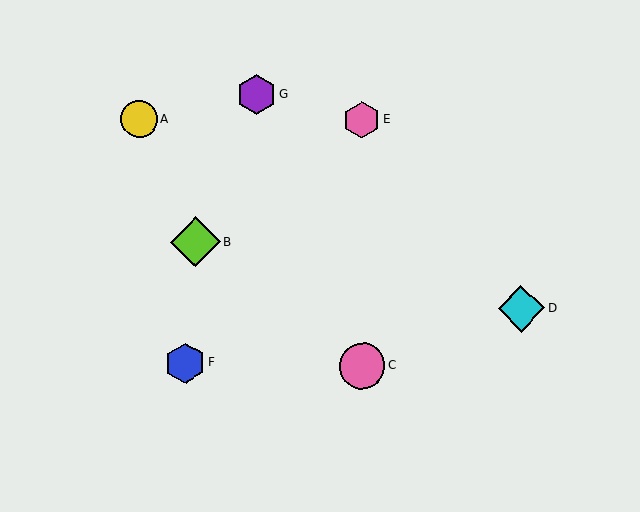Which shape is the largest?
The lime diamond (labeled B) is the largest.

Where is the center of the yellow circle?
The center of the yellow circle is at (139, 119).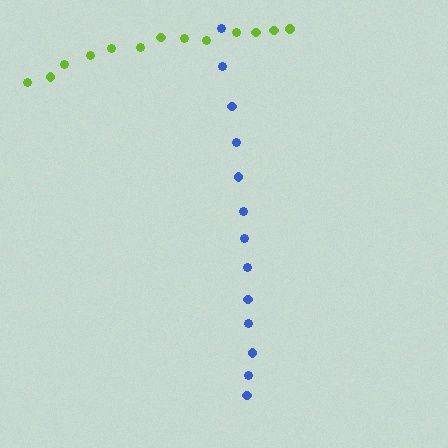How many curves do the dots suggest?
There are 2 distinct paths.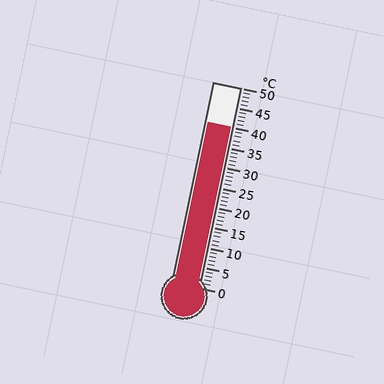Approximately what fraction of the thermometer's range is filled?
The thermometer is filled to approximately 80% of its range.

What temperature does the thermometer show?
The thermometer shows approximately 40°C.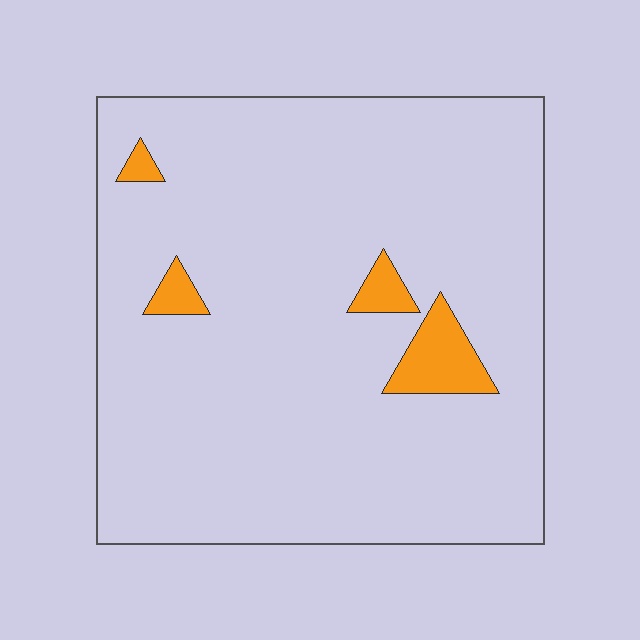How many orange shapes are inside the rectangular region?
4.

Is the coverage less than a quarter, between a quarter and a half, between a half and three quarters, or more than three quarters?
Less than a quarter.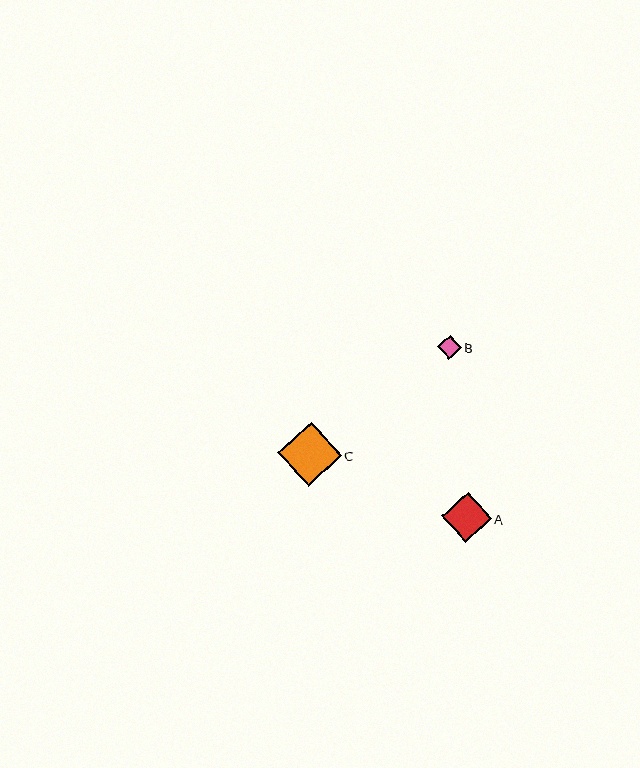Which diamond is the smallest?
Diamond B is the smallest with a size of approximately 24 pixels.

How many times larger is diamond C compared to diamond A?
Diamond C is approximately 1.3 times the size of diamond A.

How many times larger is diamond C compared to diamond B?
Diamond C is approximately 2.7 times the size of diamond B.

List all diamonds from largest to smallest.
From largest to smallest: C, A, B.